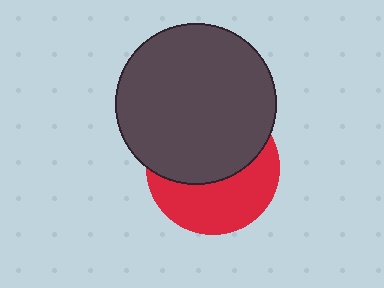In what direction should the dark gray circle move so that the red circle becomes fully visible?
The dark gray circle should move up. That is the shortest direction to clear the overlap and leave the red circle fully visible.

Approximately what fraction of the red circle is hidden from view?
Roughly 54% of the red circle is hidden behind the dark gray circle.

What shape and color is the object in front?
The object in front is a dark gray circle.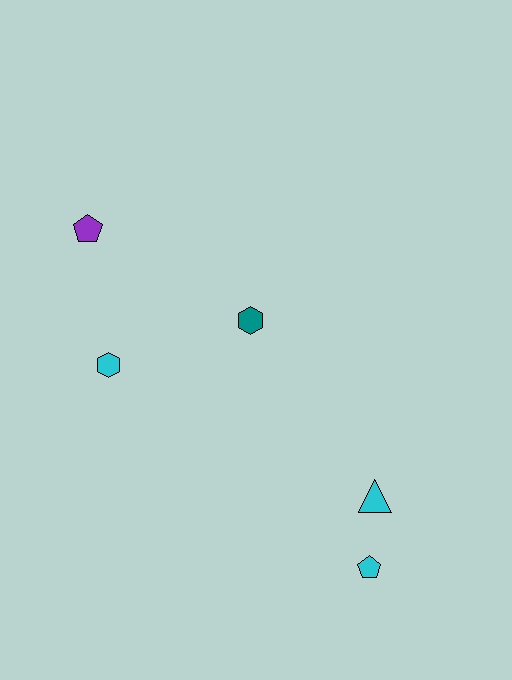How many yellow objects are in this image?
There are no yellow objects.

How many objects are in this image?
There are 5 objects.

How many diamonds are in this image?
There are no diamonds.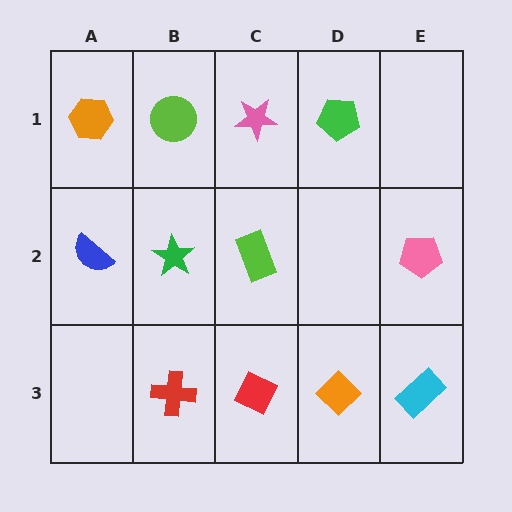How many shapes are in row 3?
4 shapes.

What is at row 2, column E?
A pink pentagon.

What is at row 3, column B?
A red cross.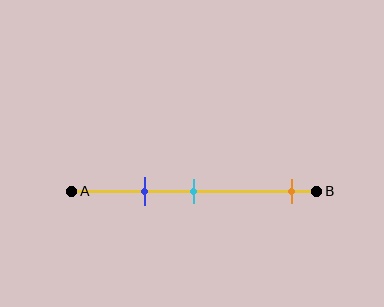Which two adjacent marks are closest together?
The blue and cyan marks are the closest adjacent pair.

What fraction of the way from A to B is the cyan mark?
The cyan mark is approximately 50% (0.5) of the way from A to B.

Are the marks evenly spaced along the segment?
No, the marks are not evenly spaced.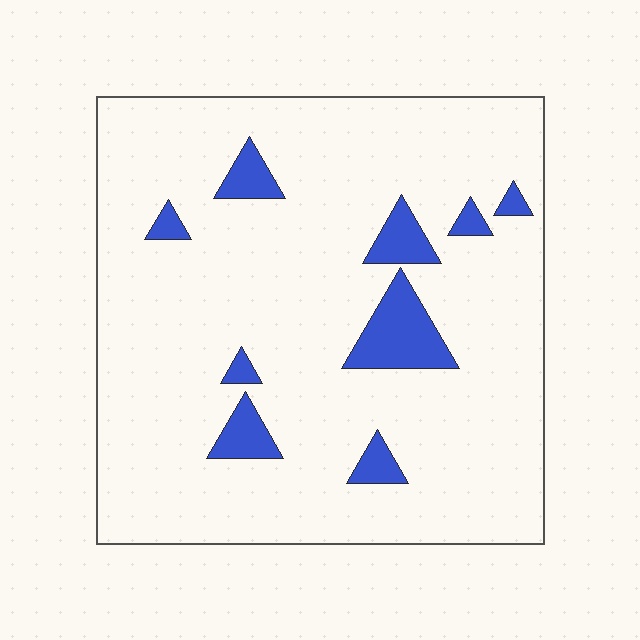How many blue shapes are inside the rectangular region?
9.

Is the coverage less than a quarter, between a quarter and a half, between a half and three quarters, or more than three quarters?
Less than a quarter.